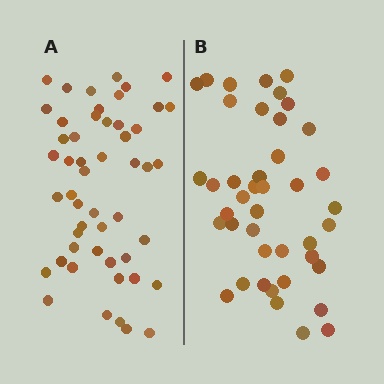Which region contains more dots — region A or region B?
Region A (the left region) has more dots.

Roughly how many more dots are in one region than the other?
Region A has roughly 8 or so more dots than region B.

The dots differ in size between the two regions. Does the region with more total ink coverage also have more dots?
No. Region B has more total ink coverage because its dots are larger, but region A actually contains more individual dots. Total area can be misleading — the number of items is what matters here.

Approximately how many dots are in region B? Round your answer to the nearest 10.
About 40 dots. (The exact count is 42, which rounds to 40.)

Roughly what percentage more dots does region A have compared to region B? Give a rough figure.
About 20% more.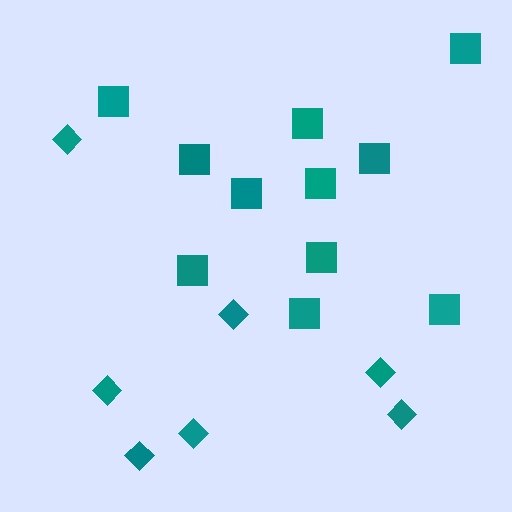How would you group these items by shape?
There are 2 groups: one group of diamonds (7) and one group of squares (11).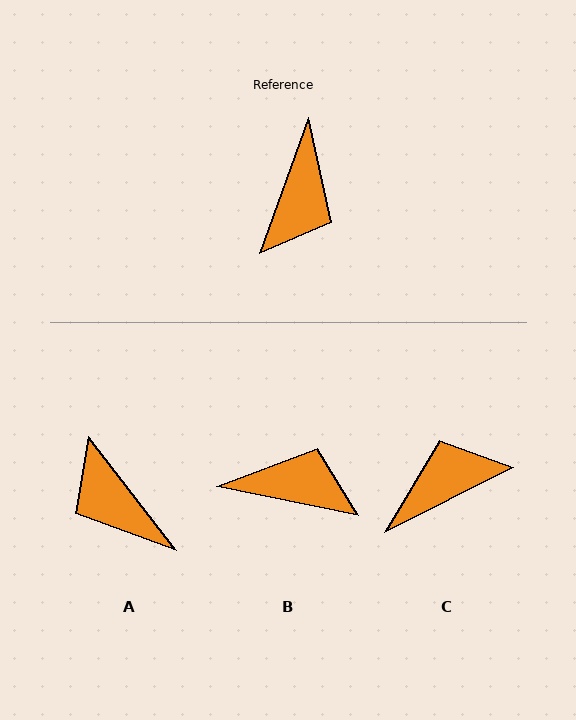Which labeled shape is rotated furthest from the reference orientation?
C, about 137 degrees away.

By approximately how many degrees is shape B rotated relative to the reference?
Approximately 98 degrees counter-clockwise.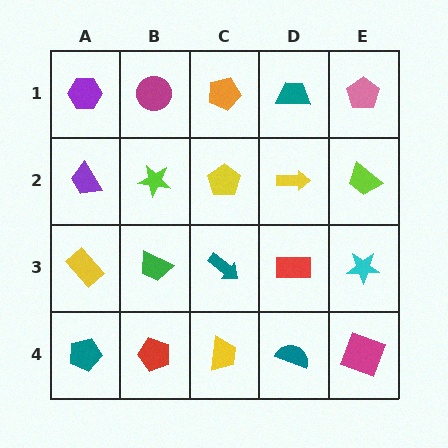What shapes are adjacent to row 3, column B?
A lime star (row 2, column B), a red pentagon (row 4, column B), a yellow rectangle (row 3, column A), a teal arrow (row 3, column C).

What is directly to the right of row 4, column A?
A red pentagon.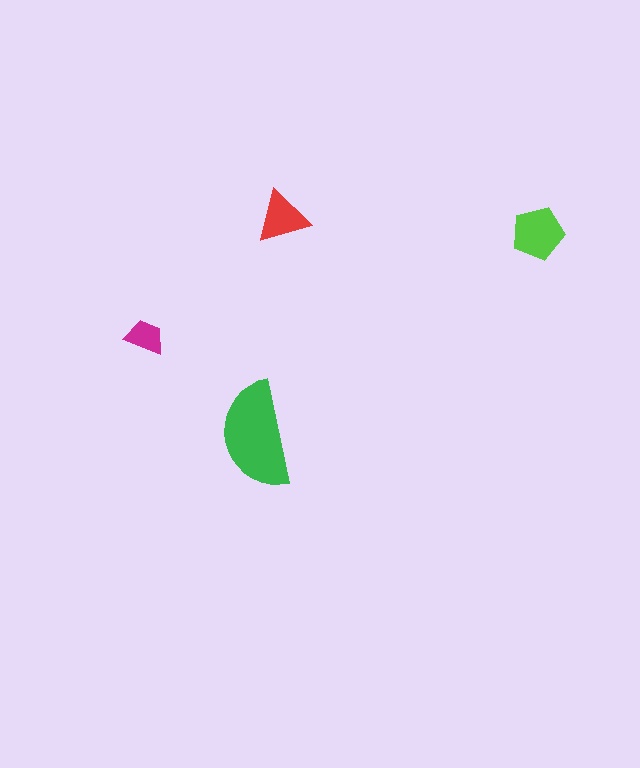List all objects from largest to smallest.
The green semicircle, the lime pentagon, the red triangle, the magenta trapezoid.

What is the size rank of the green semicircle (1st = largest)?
1st.